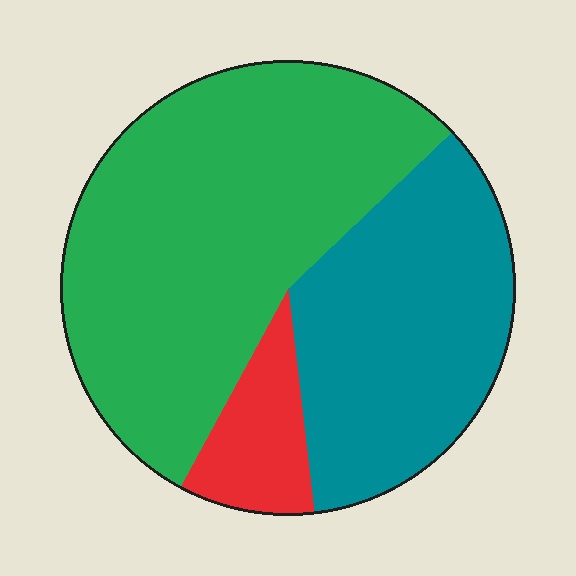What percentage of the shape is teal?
Teal takes up about one third (1/3) of the shape.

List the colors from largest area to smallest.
From largest to smallest: green, teal, red.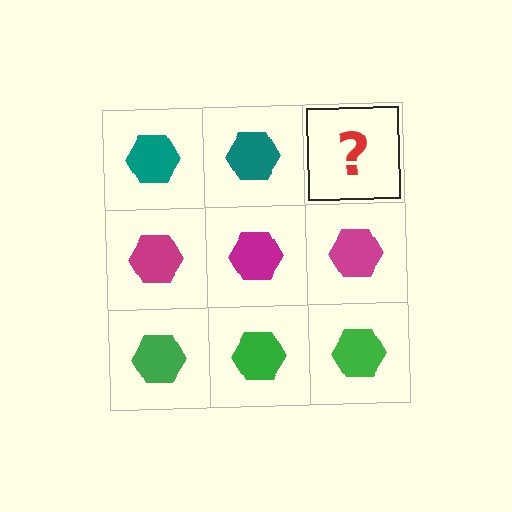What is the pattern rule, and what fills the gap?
The rule is that each row has a consistent color. The gap should be filled with a teal hexagon.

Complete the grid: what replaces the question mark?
The question mark should be replaced with a teal hexagon.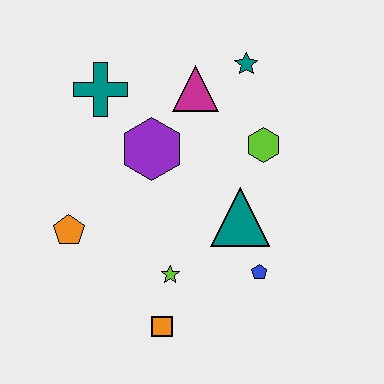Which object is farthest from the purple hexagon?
The orange square is farthest from the purple hexagon.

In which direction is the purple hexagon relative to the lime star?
The purple hexagon is above the lime star.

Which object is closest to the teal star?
The magenta triangle is closest to the teal star.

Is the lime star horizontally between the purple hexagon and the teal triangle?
Yes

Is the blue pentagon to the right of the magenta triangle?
Yes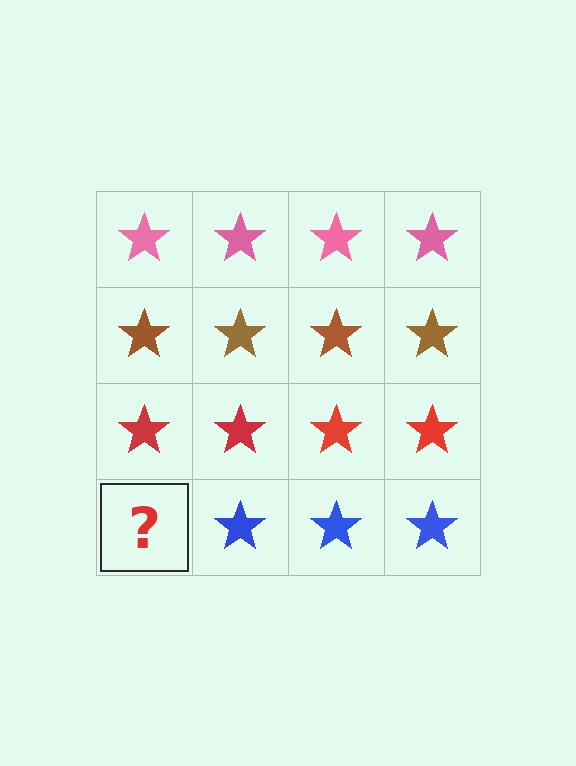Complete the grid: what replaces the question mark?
The question mark should be replaced with a blue star.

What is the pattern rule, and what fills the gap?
The rule is that each row has a consistent color. The gap should be filled with a blue star.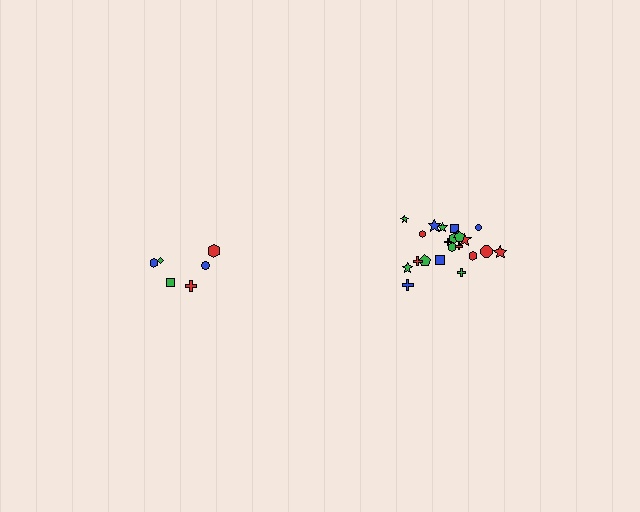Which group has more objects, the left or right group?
The right group.